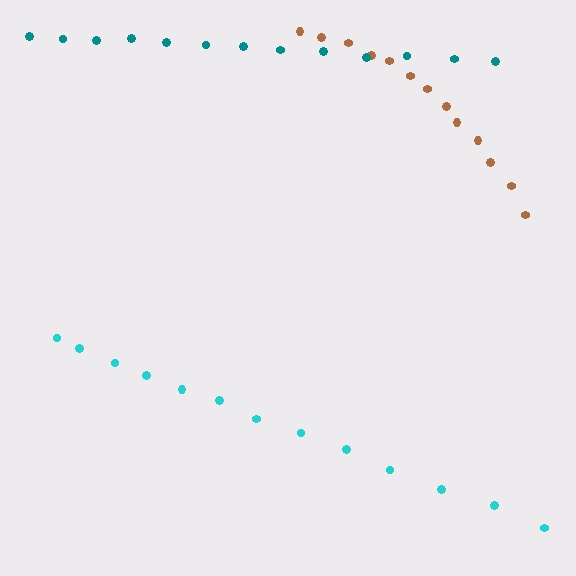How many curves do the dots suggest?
There are 3 distinct paths.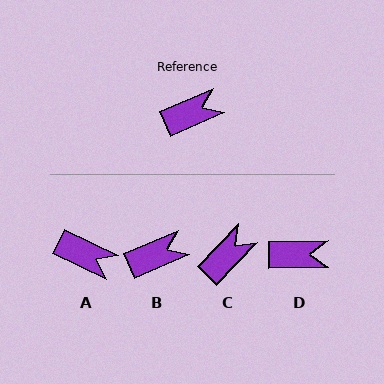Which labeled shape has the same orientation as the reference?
B.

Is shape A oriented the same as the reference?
No, it is off by about 49 degrees.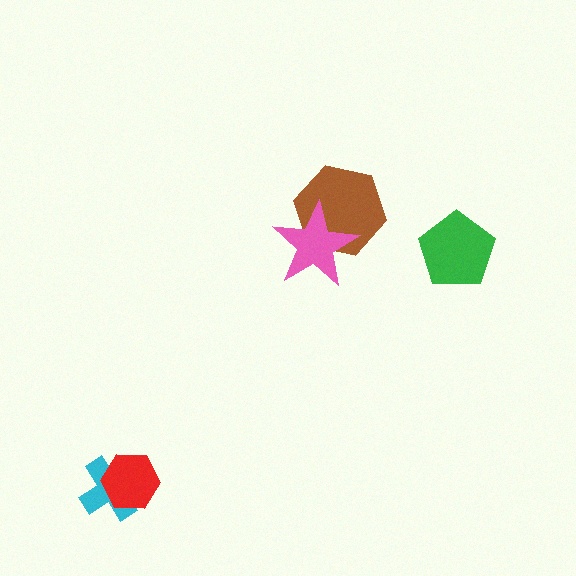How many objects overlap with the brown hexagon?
1 object overlaps with the brown hexagon.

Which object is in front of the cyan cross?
The red hexagon is in front of the cyan cross.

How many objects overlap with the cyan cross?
1 object overlaps with the cyan cross.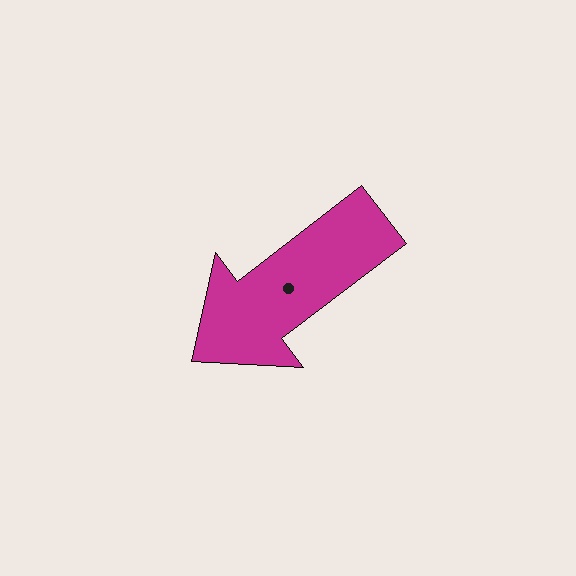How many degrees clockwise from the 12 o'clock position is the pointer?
Approximately 233 degrees.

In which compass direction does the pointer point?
Southwest.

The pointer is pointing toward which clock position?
Roughly 8 o'clock.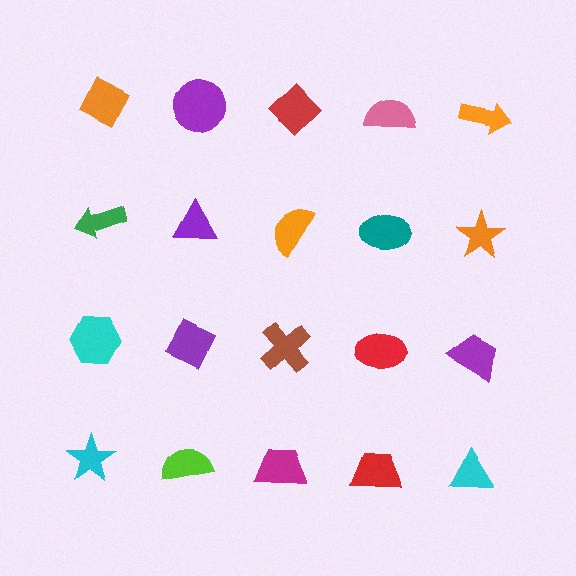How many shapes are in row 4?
5 shapes.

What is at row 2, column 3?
An orange semicircle.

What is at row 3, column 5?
A purple trapezoid.